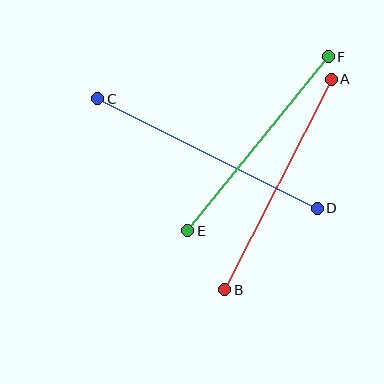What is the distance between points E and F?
The distance is approximately 223 pixels.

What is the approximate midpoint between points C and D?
The midpoint is at approximately (207, 153) pixels.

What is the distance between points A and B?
The distance is approximately 236 pixels.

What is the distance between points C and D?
The distance is approximately 245 pixels.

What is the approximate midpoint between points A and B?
The midpoint is at approximately (278, 185) pixels.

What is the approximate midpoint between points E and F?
The midpoint is at approximately (258, 144) pixels.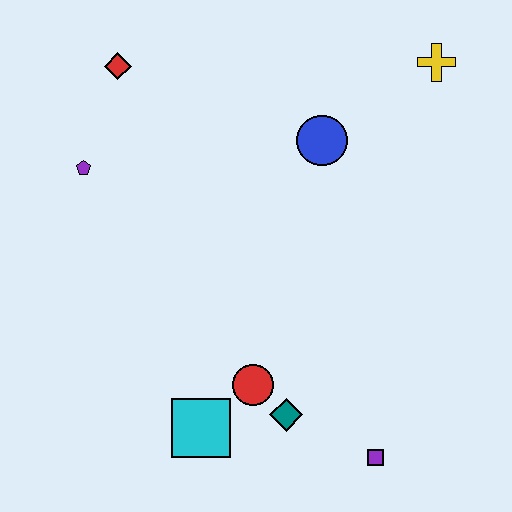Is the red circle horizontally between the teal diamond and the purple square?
No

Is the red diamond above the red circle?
Yes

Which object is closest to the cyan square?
The red circle is closest to the cyan square.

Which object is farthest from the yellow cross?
The cyan square is farthest from the yellow cross.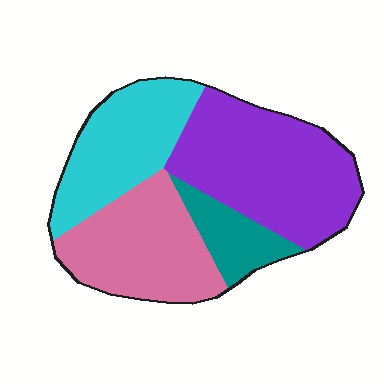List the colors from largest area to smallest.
From largest to smallest: purple, pink, cyan, teal.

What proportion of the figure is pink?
Pink takes up between a quarter and a half of the figure.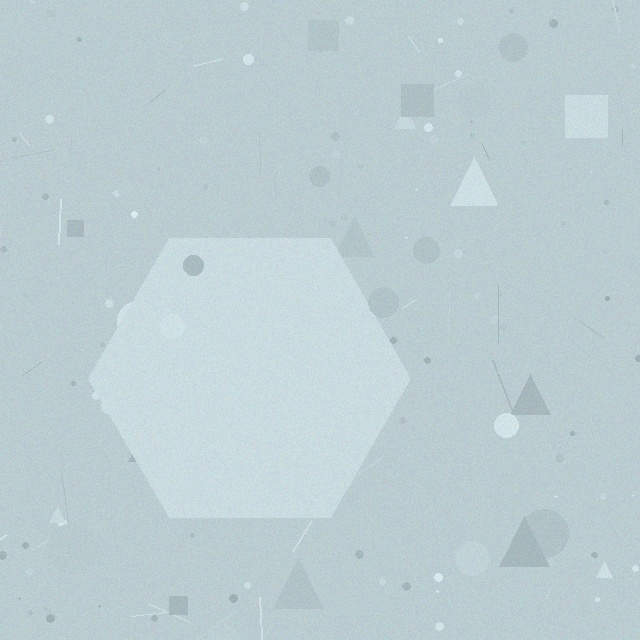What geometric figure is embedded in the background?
A hexagon is embedded in the background.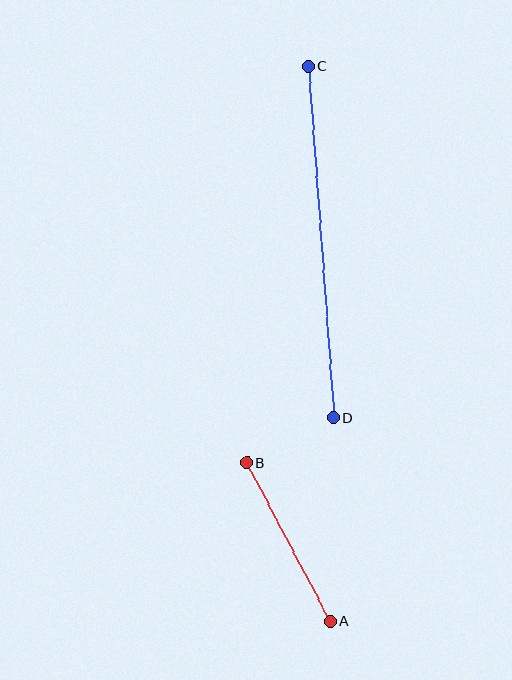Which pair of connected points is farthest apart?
Points C and D are farthest apart.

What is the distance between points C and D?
The distance is approximately 352 pixels.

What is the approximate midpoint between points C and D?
The midpoint is at approximately (321, 242) pixels.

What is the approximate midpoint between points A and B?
The midpoint is at approximately (288, 542) pixels.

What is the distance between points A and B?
The distance is approximately 179 pixels.